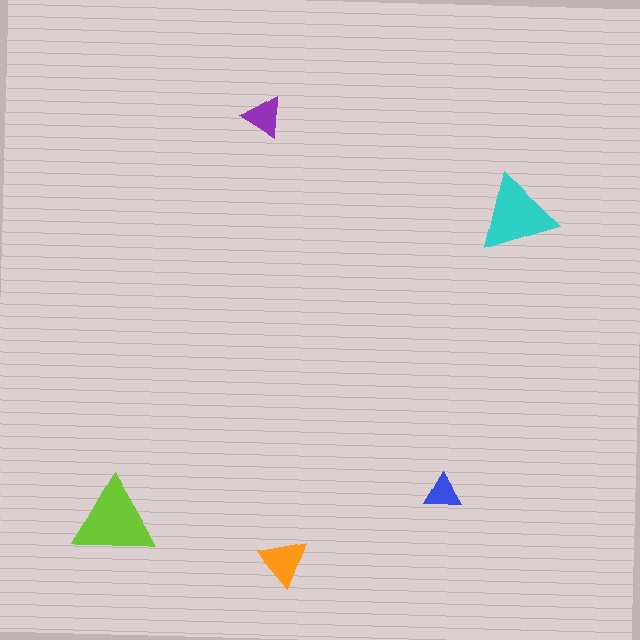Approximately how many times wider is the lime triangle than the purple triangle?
About 2 times wider.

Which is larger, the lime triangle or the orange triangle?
The lime one.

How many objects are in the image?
There are 5 objects in the image.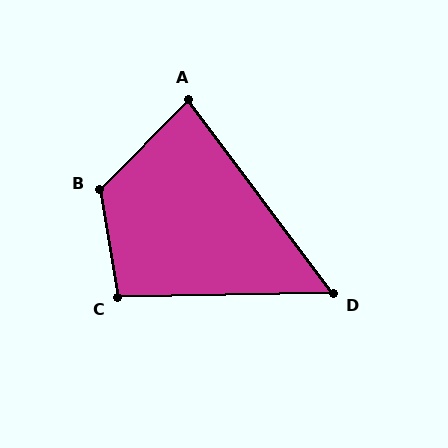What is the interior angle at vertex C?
Approximately 99 degrees (obtuse).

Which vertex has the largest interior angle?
B, at approximately 126 degrees.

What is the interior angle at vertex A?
Approximately 81 degrees (acute).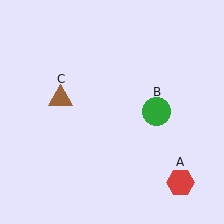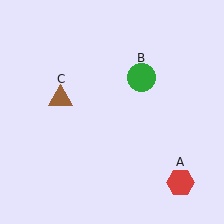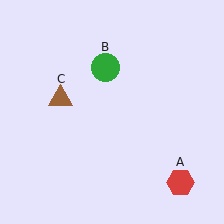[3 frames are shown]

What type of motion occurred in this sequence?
The green circle (object B) rotated counterclockwise around the center of the scene.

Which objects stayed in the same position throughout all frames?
Red hexagon (object A) and brown triangle (object C) remained stationary.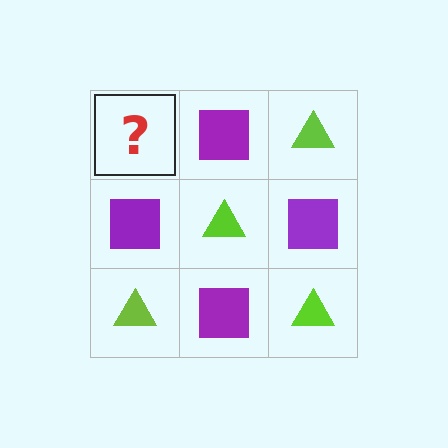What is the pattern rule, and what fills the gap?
The rule is that it alternates lime triangle and purple square in a checkerboard pattern. The gap should be filled with a lime triangle.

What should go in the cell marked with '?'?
The missing cell should contain a lime triangle.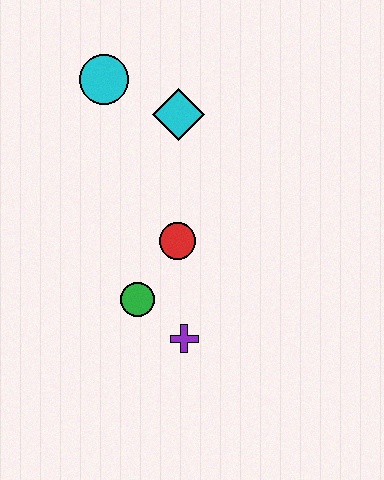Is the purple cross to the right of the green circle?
Yes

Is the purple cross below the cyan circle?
Yes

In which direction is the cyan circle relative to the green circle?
The cyan circle is above the green circle.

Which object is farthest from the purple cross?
The cyan circle is farthest from the purple cross.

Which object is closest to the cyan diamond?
The cyan circle is closest to the cyan diamond.